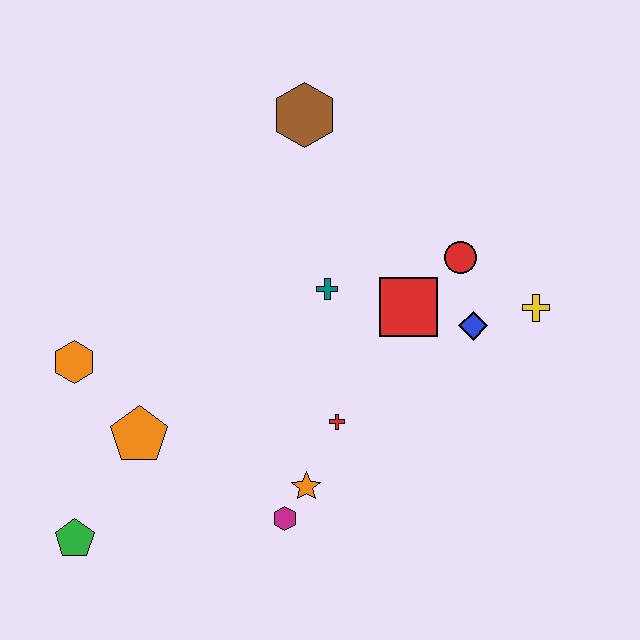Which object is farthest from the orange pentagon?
The yellow cross is farthest from the orange pentagon.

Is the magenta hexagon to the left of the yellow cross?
Yes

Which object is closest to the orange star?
The magenta hexagon is closest to the orange star.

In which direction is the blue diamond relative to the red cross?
The blue diamond is to the right of the red cross.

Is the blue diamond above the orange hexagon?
Yes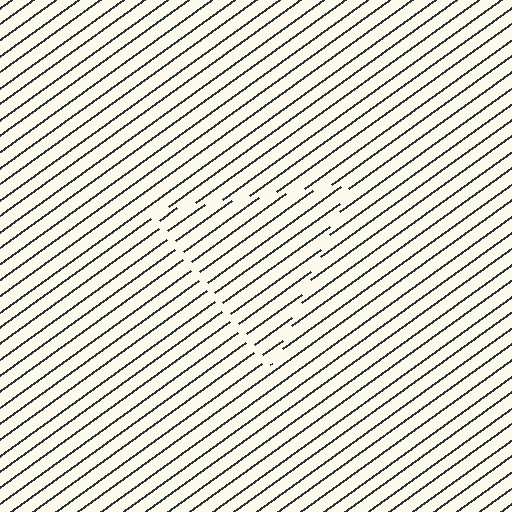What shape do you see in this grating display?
An illusory triangle. The interior of the shape contains the same grating, shifted by half a period — the contour is defined by the phase discontinuity where line-ends from the inner and outer gratings abut.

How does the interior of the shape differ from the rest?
The interior of the shape contains the same grating, shifted by half a period — the contour is defined by the phase discontinuity where line-ends from the inner and outer gratings abut.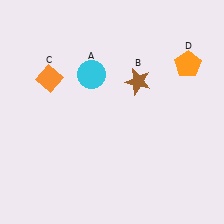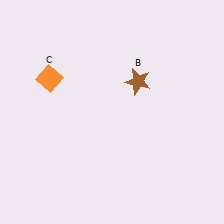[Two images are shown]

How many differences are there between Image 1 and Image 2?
There are 2 differences between the two images.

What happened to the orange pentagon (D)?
The orange pentagon (D) was removed in Image 2. It was in the top-right area of Image 1.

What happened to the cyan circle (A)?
The cyan circle (A) was removed in Image 2. It was in the top-left area of Image 1.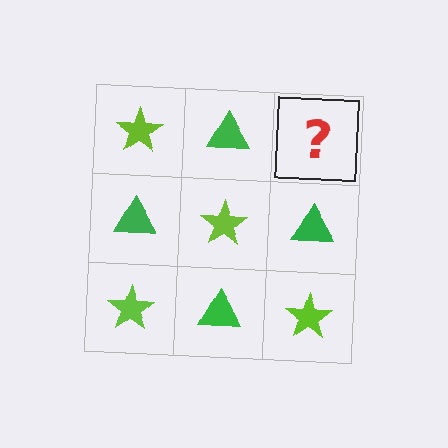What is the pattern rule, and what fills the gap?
The rule is that it alternates lime star and green triangle in a checkerboard pattern. The gap should be filled with a lime star.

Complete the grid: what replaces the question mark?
The question mark should be replaced with a lime star.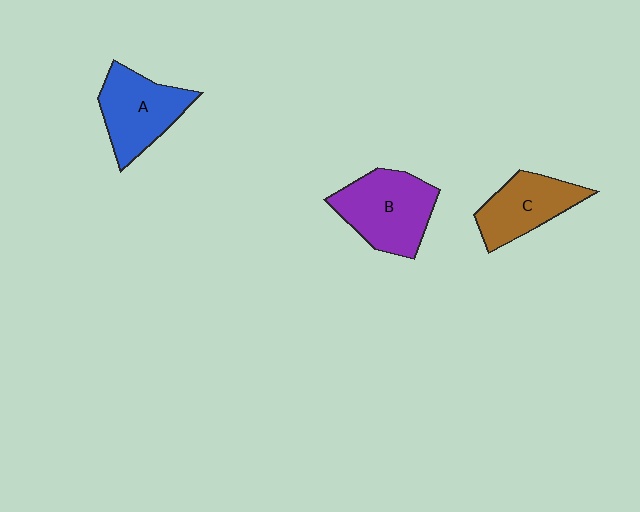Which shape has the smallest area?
Shape C (brown).